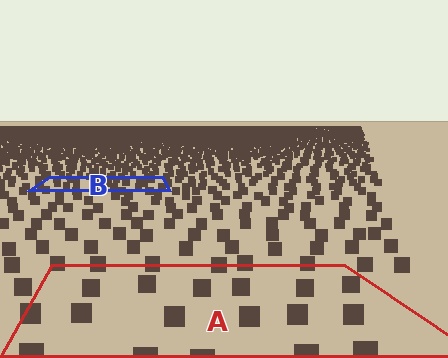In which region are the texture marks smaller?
The texture marks are smaller in region B, because it is farther away.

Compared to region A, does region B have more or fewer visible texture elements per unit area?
Region B has more texture elements per unit area — they are packed more densely because it is farther away.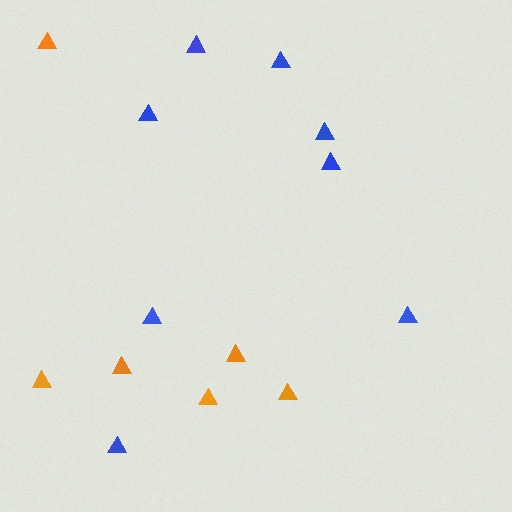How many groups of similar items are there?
There are 2 groups: one group of blue triangles (8) and one group of orange triangles (6).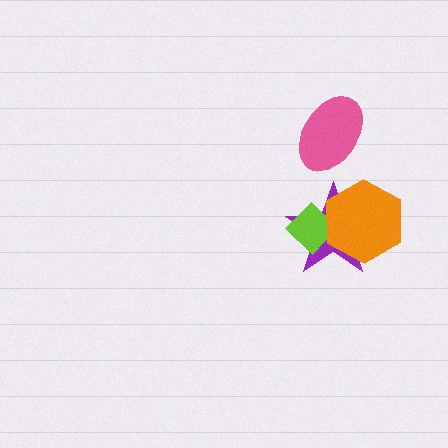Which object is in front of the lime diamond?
The orange hexagon is in front of the lime diamond.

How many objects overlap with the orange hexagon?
2 objects overlap with the orange hexagon.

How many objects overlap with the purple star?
2 objects overlap with the purple star.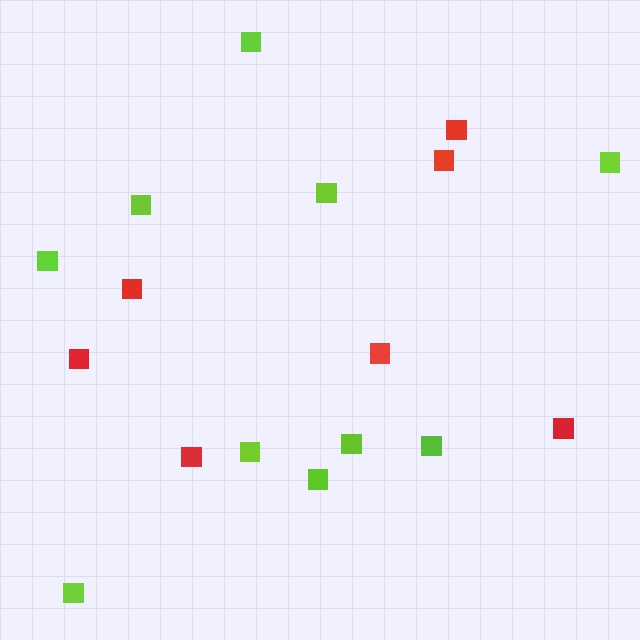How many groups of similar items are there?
There are 2 groups: one group of red squares (7) and one group of lime squares (10).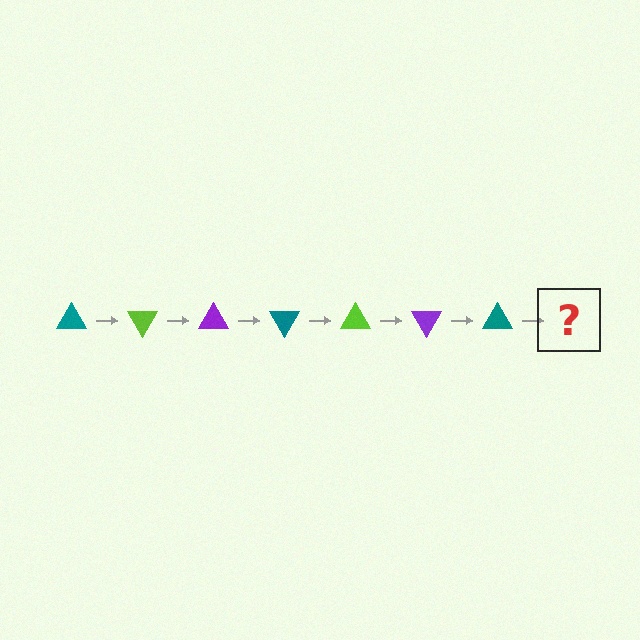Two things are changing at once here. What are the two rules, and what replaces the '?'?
The two rules are that it rotates 60 degrees each step and the color cycles through teal, lime, and purple. The '?' should be a lime triangle, rotated 420 degrees from the start.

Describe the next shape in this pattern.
It should be a lime triangle, rotated 420 degrees from the start.